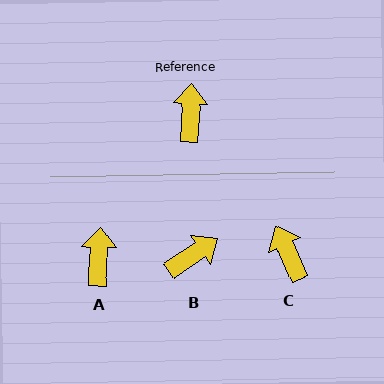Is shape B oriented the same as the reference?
No, it is off by about 52 degrees.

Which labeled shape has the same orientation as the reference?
A.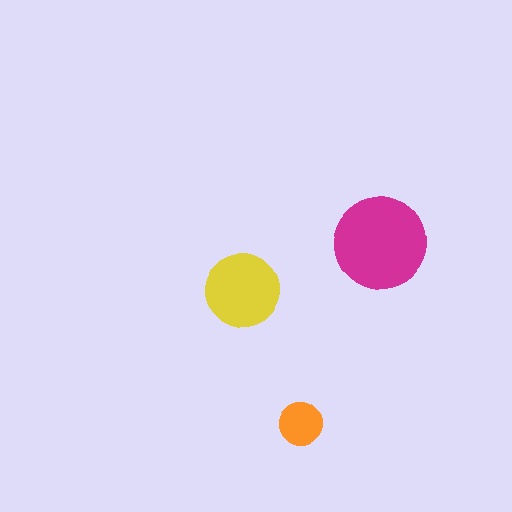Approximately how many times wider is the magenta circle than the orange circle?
About 2 times wider.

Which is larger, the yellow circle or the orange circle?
The yellow one.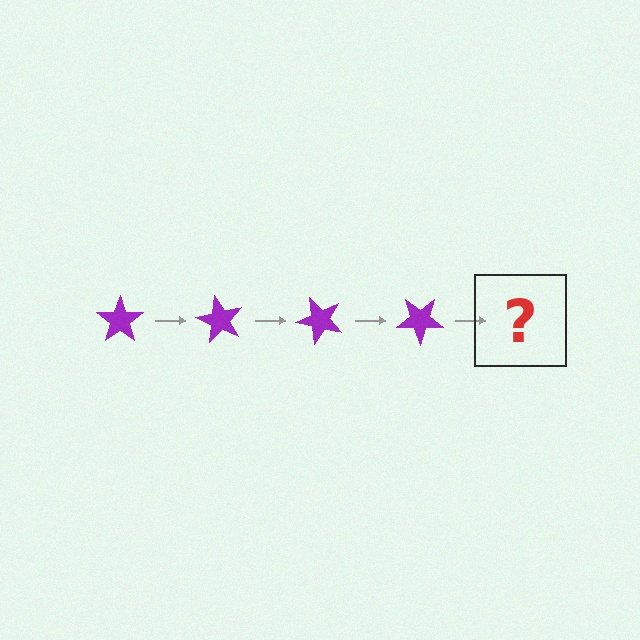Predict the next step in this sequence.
The next step is a purple star rotated 240 degrees.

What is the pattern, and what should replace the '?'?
The pattern is that the star rotates 60 degrees each step. The '?' should be a purple star rotated 240 degrees.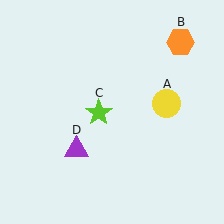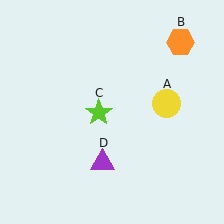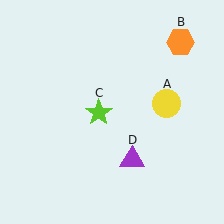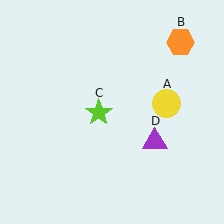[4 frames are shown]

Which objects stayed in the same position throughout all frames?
Yellow circle (object A) and orange hexagon (object B) and lime star (object C) remained stationary.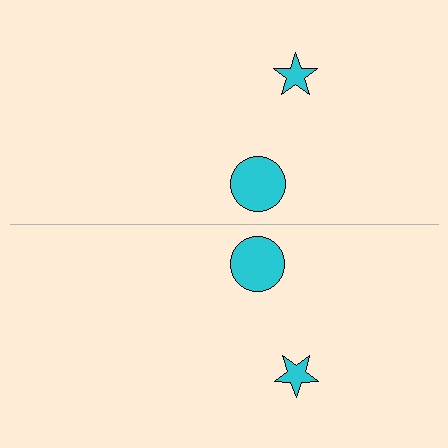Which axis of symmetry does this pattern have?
The pattern has a horizontal axis of symmetry running through the center of the image.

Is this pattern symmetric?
Yes, this pattern has bilateral (reflection) symmetry.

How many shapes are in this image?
There are 4 shapes in this image.